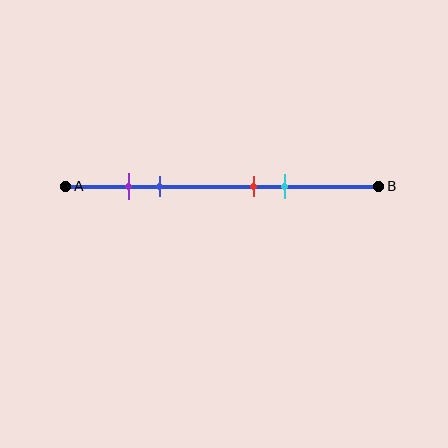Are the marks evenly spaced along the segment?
No, the marks are not evenly spaced.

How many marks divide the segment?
There are 4 marks dividing the segment.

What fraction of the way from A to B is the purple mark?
The purple mark is approximately 20% (0.2) of the way from A to B.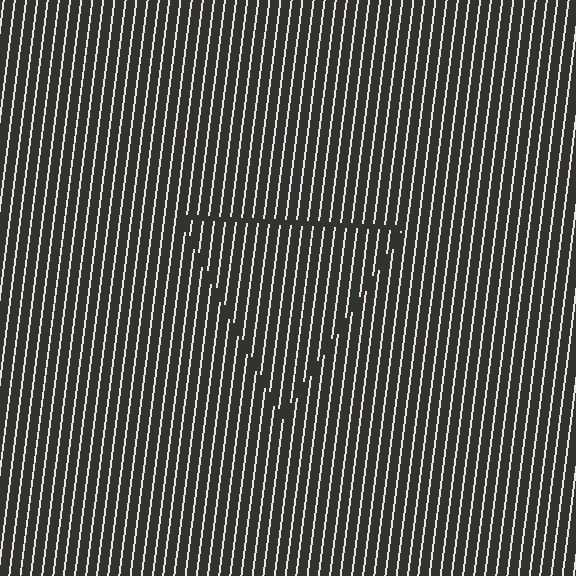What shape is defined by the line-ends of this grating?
An illusory triangle. The interior of the shape contains the same grating, shifted by half a period — the contour is defined by the phase discontinuity where line-ends from the inner and outer gratings abut.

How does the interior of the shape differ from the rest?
The interior of the shape contains the same grating, shifted by half a period — the contour is defined by the phase discontinuity where line-ends from the inner and outer gratings abut.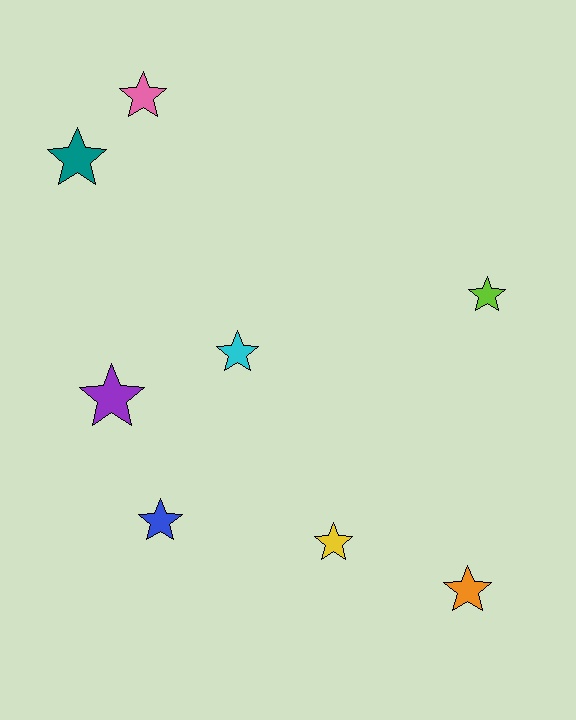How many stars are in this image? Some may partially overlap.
There are 8 stars.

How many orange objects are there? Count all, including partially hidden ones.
There is 1 orange object.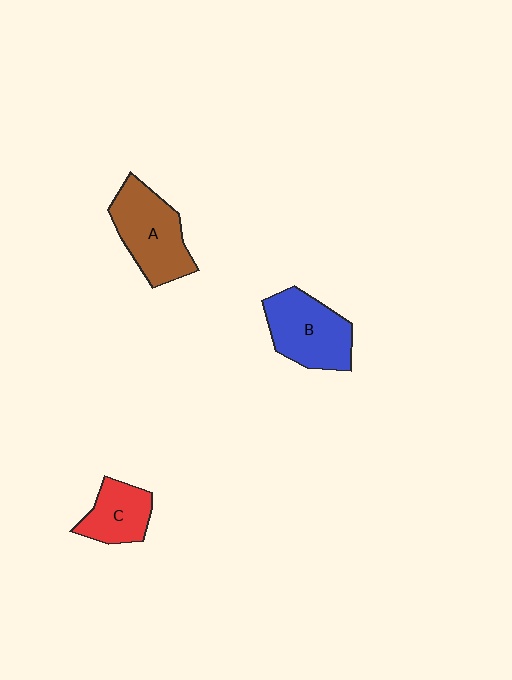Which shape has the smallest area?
Shape C (red).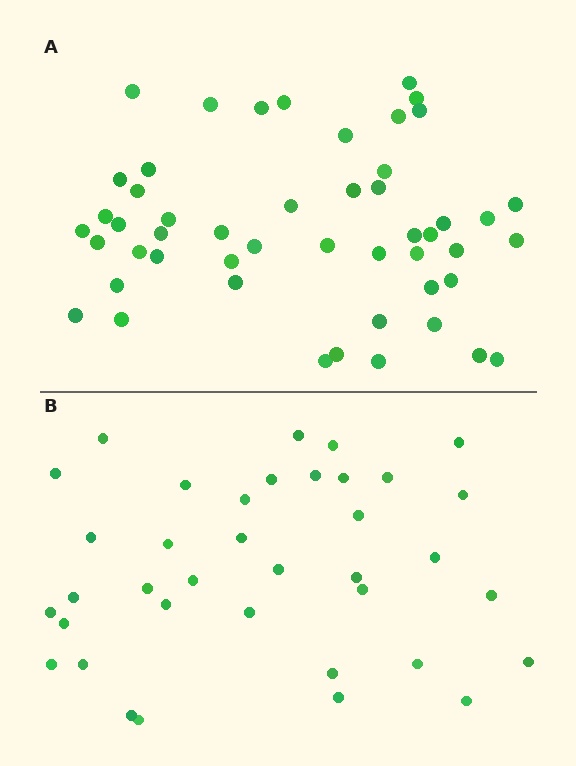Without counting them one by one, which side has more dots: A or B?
Region A (the top region) has more dots.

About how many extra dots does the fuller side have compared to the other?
Region A has approximately 15 more dots than region B.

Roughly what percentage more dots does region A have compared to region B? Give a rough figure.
About 35% more.